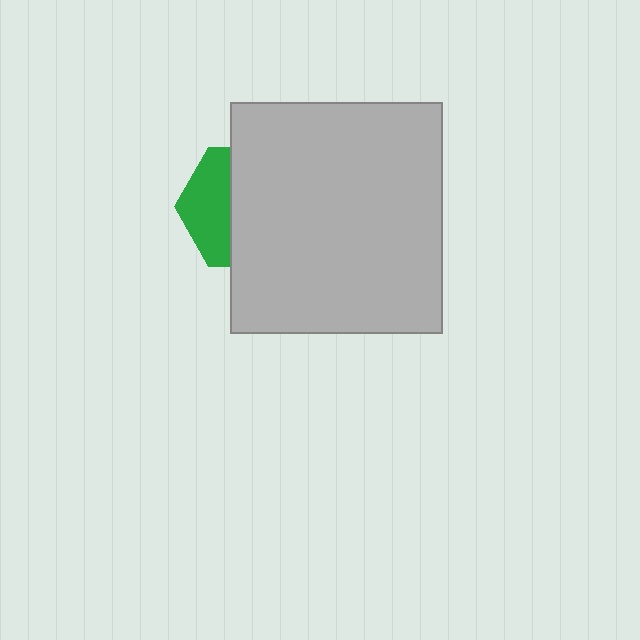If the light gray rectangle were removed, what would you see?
You would see the complete green hexagon.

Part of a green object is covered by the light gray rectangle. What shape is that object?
It is a hexagon.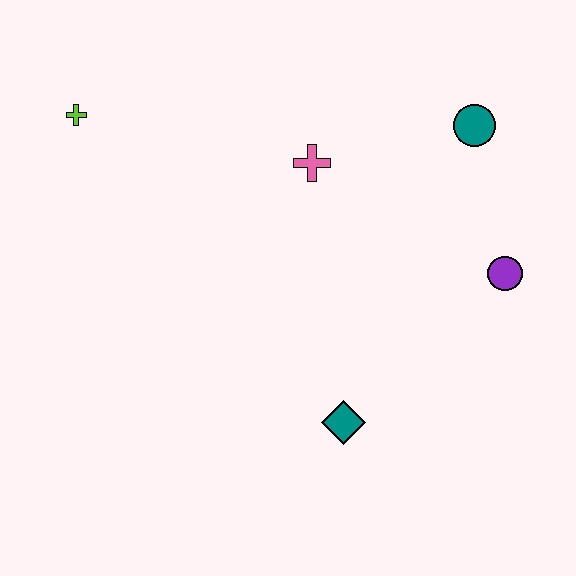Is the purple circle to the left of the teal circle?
No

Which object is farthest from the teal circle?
The lime cross is farthest from the teal circle.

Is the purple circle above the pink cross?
No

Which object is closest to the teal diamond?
The purple circle is closest to the teal diamond.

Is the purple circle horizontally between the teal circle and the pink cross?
No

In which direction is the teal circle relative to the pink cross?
The teal circle is to the right of the pink cross.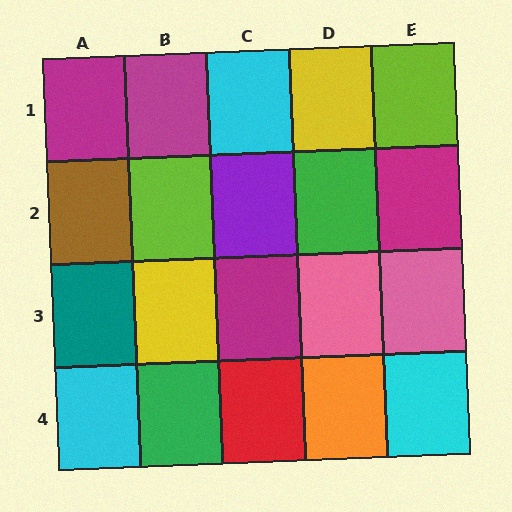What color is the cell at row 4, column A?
Cyan.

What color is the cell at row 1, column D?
Yellow.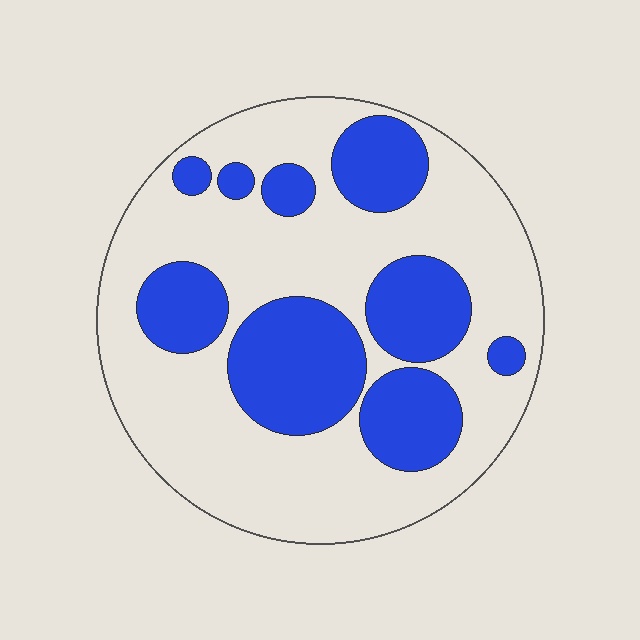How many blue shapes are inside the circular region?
9.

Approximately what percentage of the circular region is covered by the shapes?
Approximately 35%.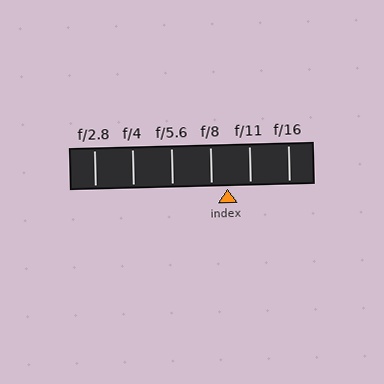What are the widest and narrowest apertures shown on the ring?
The widest aperture shown is f/2.8 and the narrowest is f/16.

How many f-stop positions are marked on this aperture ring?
There are 6 f-stop positions marked.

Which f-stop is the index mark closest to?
The index mark is closest to f/8.